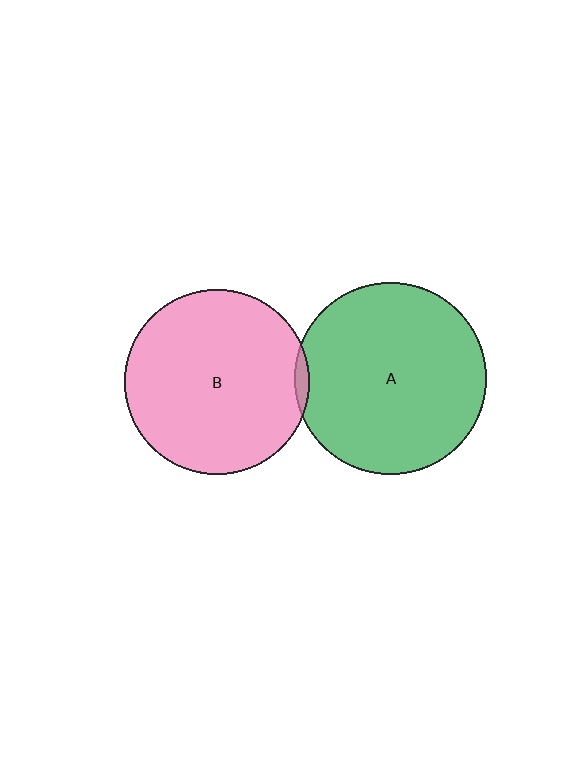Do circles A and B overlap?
Yes.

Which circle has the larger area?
Circle A (green).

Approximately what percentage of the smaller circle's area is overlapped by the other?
Approximately 5%.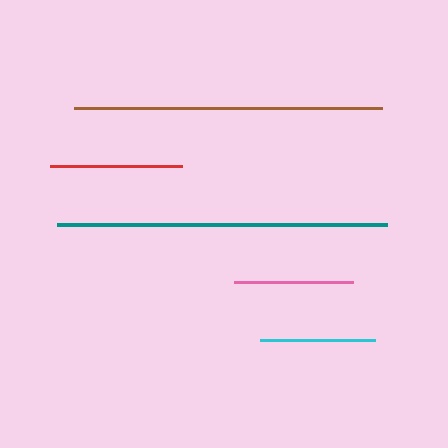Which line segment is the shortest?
The cyan line is the shortest at approximately 116 pixels.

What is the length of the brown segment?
The brown segment is approximately 308 pixels long.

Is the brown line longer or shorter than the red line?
The brown line is longer than the red line.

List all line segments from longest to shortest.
From longest to shortest: teal, brown, red, pink, cyan.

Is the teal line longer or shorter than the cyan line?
The teal line is longer than the cyan line.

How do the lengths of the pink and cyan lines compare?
The pink and cyan lines are approximately the same length.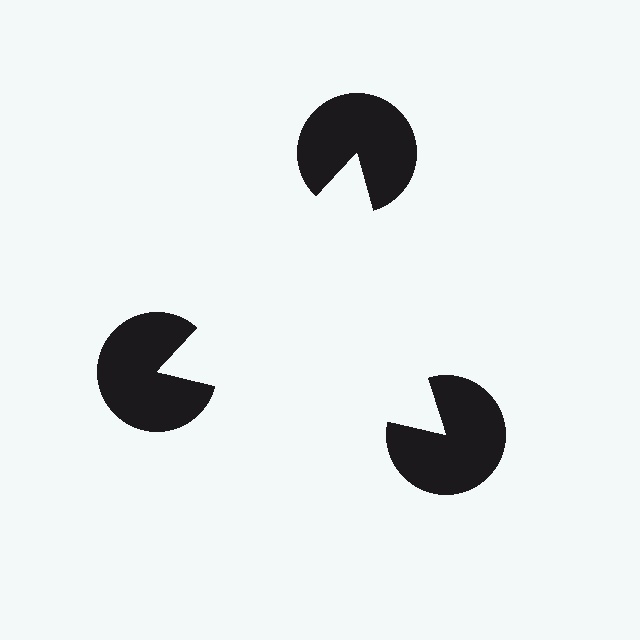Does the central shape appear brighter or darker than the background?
It typically appears slightly brighter than the background, even though no actual brightness change is drawn.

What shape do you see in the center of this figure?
An illusory triangle — its edges are inferred from the aligned wedge cuts in the pac-man discs, not physically drawn.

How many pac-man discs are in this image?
There are 3 — one at each vertex of the illusory triangle.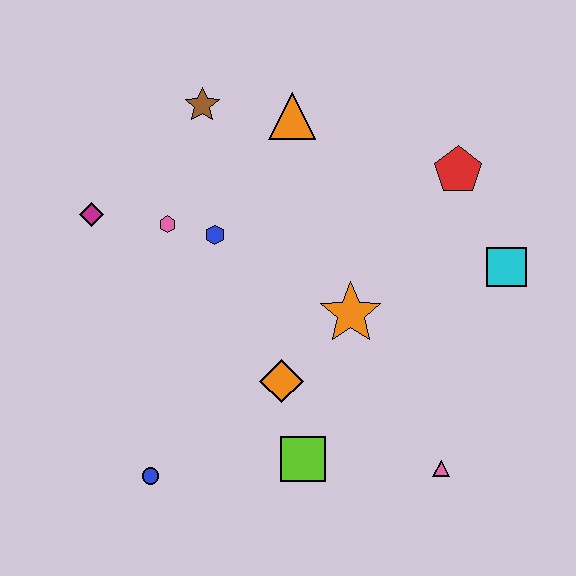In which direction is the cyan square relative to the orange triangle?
The cyan square is to the right of the orange triangle.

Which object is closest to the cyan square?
The red pentagon is closest to the cyan square.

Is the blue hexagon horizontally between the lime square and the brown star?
Yes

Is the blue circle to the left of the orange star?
Yes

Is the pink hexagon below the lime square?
No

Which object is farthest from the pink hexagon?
The pink triangle is farthest from the pink hexagon.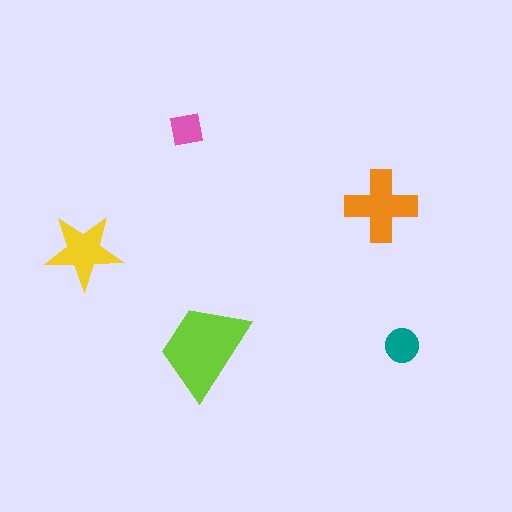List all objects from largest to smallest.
The lime trapezoid, the orange cross, the yellow star, the teal circle, the pink square.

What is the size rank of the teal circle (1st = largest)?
4th.